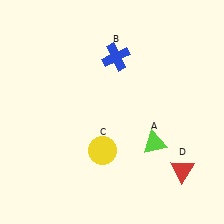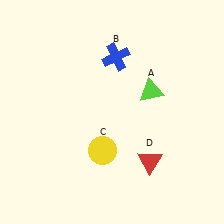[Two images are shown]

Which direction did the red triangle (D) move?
The red triangle (D) moved left.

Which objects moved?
The objects that moved are: the lime triangle (A), the red triangle (D).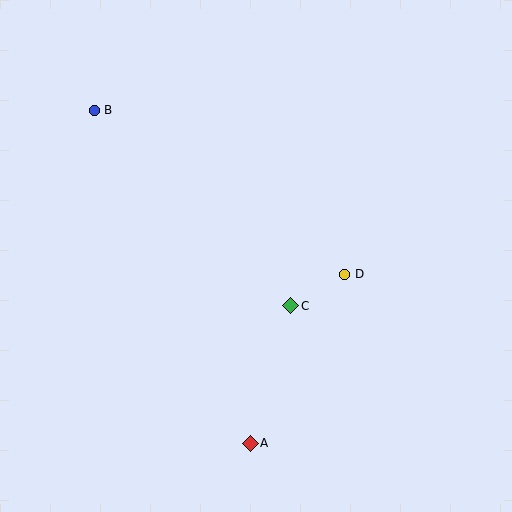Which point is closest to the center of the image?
Point C at (291, 306) is closest to the center.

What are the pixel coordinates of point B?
Point B is at (94, 110).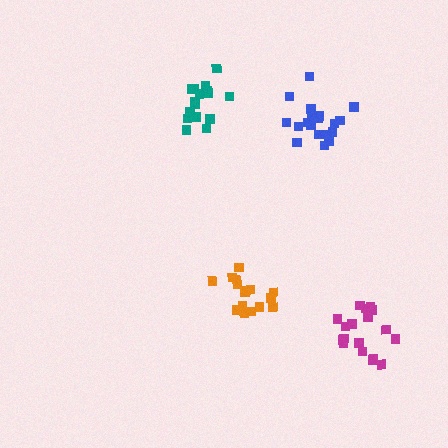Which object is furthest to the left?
The teal cluster is leftmost.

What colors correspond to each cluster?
The clusters are colored: orange, blue, teal, magenta.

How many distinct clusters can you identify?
There are 4 distinct clusters.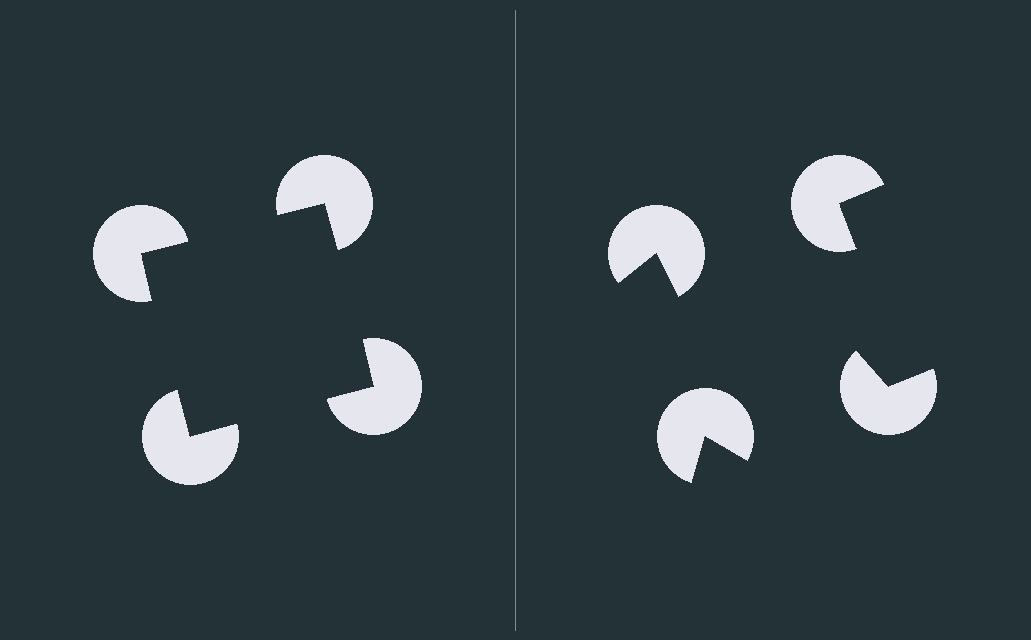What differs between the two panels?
The pac-man discs are positioned identically on both sides; only the wedge orientations differ. On the left they align to a square; on the right they are misaligned.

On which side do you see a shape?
An illusory square appears on the left side. On the right side the wedge cuts are rotated, so no coherent shape forms.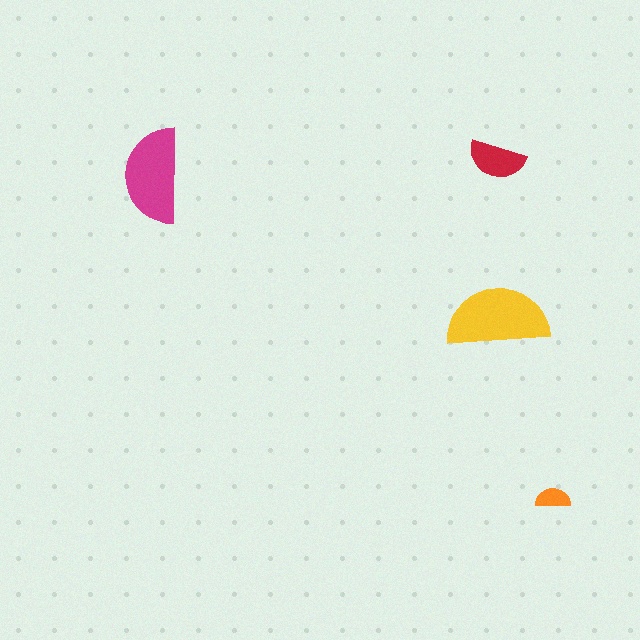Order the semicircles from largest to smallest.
the yellow one, the magenta one, the red one, the orange one.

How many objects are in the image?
There are 4 objects in the image.